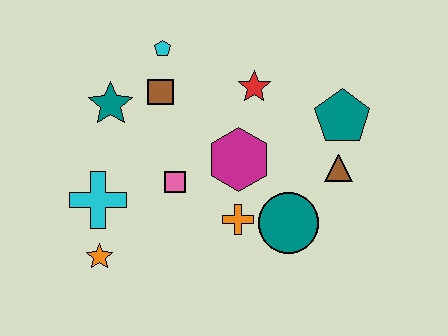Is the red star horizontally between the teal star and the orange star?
No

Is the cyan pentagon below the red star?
No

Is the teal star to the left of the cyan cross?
No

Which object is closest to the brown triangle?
The teal pentagon is closest to the brown triangle.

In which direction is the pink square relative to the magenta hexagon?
The pink square is to the left of the magenta hexagon.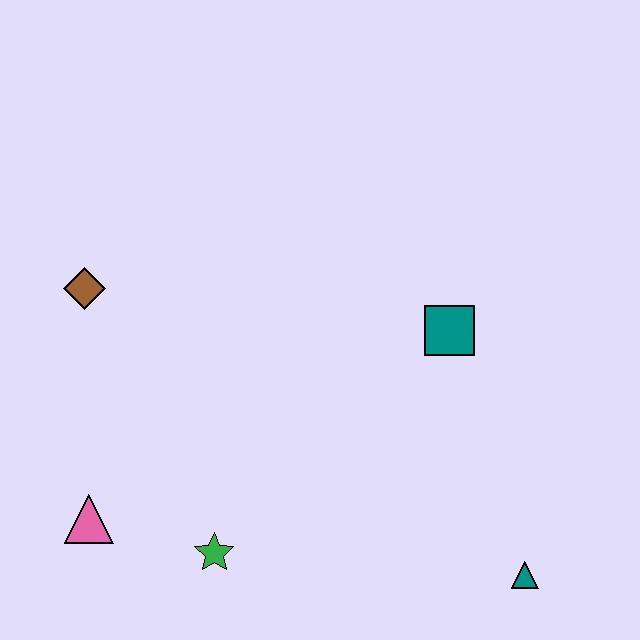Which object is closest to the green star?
The pink triangle is closest to the green star.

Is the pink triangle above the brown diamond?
No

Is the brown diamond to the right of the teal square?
No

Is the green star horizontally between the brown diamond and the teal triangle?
Yes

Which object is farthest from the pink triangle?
The teal triangle is farthest from the pink triangle.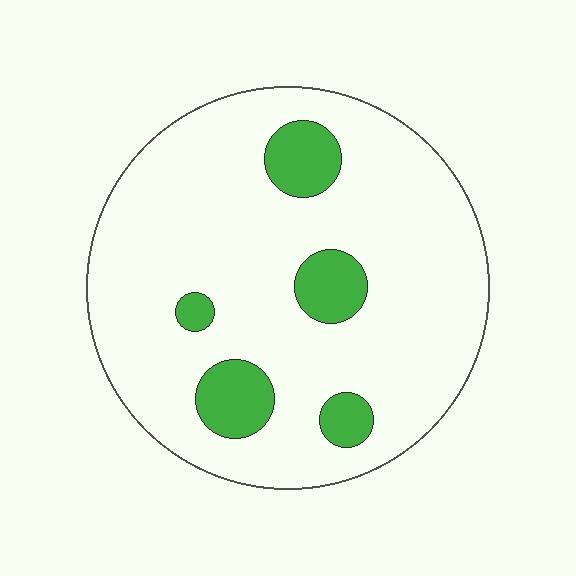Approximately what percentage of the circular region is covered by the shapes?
Approximately 15%.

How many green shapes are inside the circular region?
5.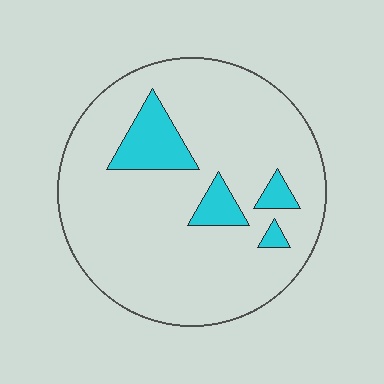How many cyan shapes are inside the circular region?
4.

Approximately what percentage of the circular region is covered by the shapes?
Approximately 15%.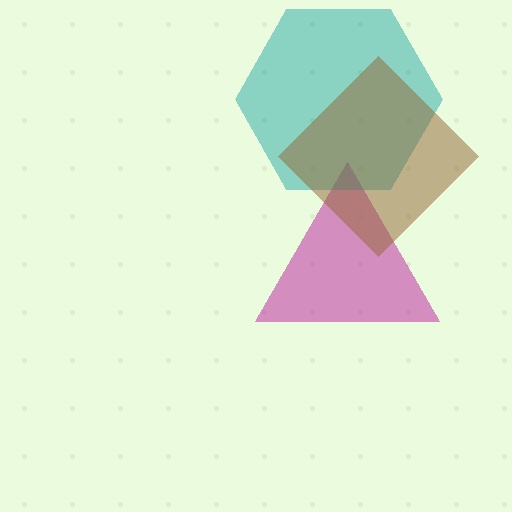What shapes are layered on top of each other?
The layered shapes are: a magenta triangle, a teal hexagon, a brown diamond.